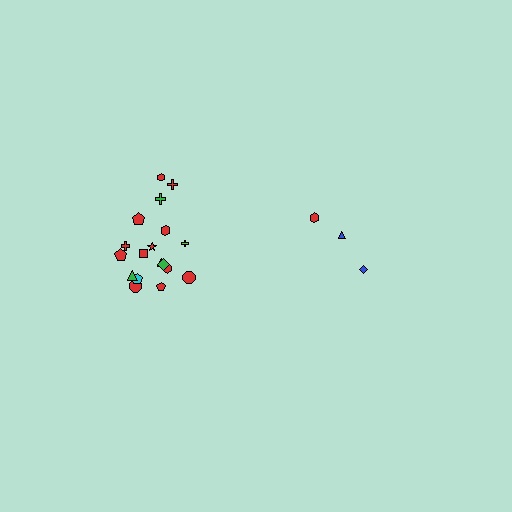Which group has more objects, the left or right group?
The left group.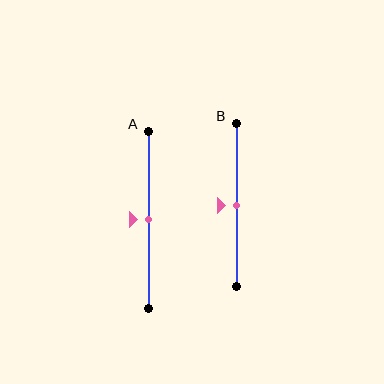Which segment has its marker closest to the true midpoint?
Segment A has its marker closest to the true midpoint.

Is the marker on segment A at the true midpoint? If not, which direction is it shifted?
Yes, the marker on segment A is at the true midpoint.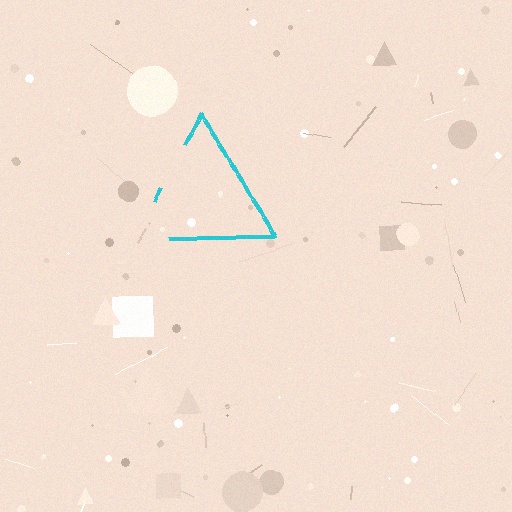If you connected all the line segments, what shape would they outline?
They would outline a triangle.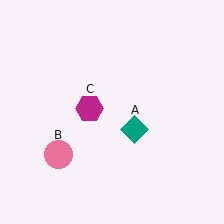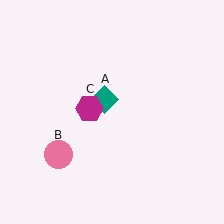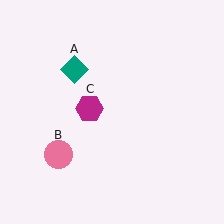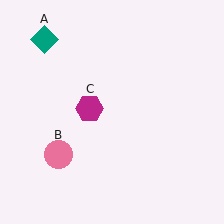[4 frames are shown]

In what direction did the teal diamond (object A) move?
The teal diamond (object A) moved up and to the left.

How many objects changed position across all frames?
1 object changed position: teal diamond (object A).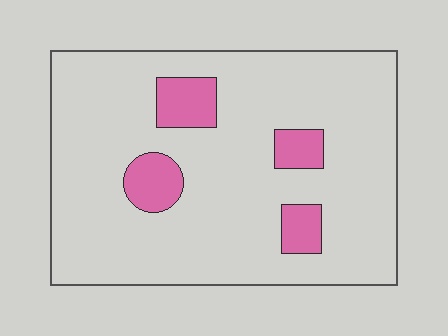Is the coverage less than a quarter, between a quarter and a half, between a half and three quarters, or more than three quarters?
Less than a quarter.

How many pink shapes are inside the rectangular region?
4.